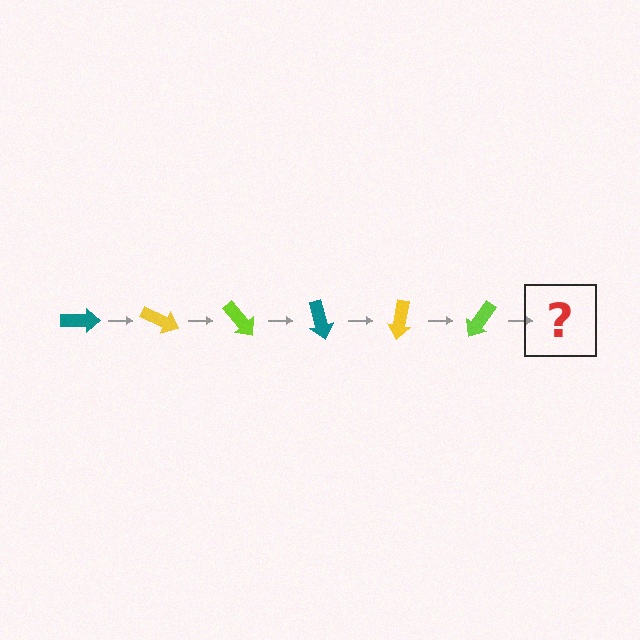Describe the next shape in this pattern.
It should be a teal arrow, rotated 150 degrees from the start.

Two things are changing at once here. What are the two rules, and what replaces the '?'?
The two rules are that it rotates 25 degrees each step and the color cycles through teal, yellow, and lime. The '?' should be a teal arrow, rotated 150 degrees from the start.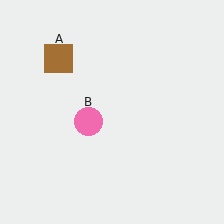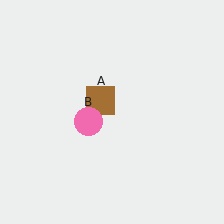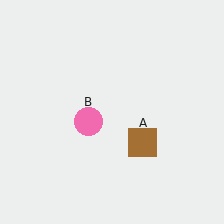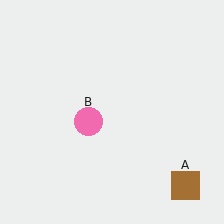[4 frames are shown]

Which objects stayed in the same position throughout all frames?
Pink circle (object B) remained stationary.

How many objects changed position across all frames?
1 object changed position: brown square (object A).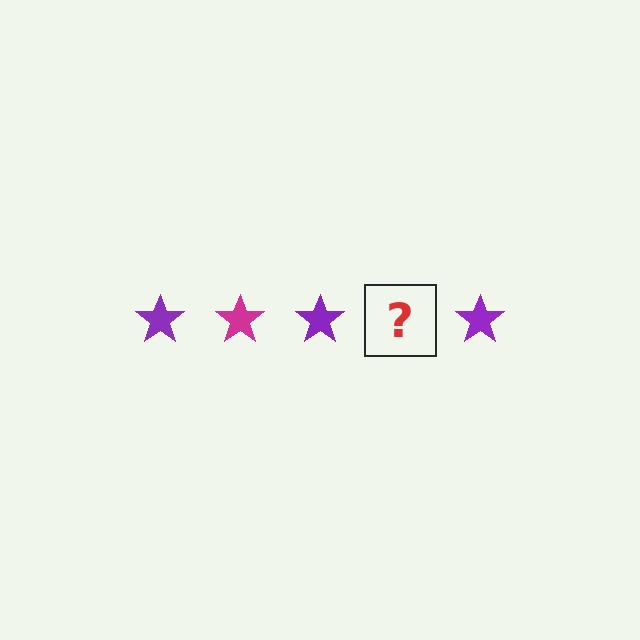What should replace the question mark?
The question mark should be replaced with a magenta star.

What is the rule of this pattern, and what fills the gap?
The rule is that the pattern cycles through purple, magenta stars. The gap should be filled with a magenta star.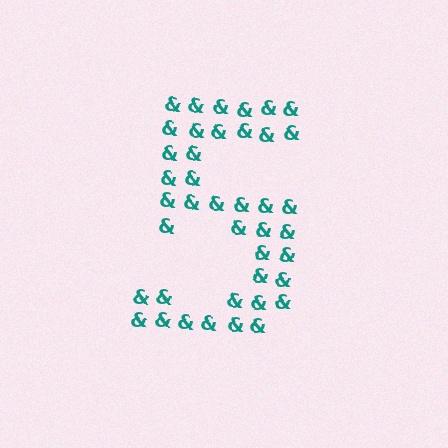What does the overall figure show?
The overall figure shows the digit 5.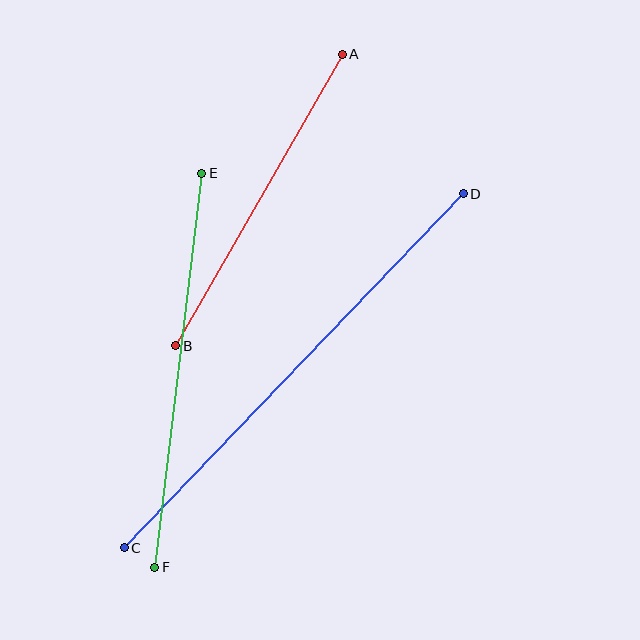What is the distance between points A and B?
The distance is approximately 335 pixels.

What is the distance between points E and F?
The distance is approximately 396 pixels.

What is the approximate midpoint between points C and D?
The midpoint is at approximately (294, 371) pixels.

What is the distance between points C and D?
The distance is approximately 490 pixels.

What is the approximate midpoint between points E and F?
The midpoint is at approximately (178, 370) pixels.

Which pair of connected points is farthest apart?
Points C and D are farthest apart.